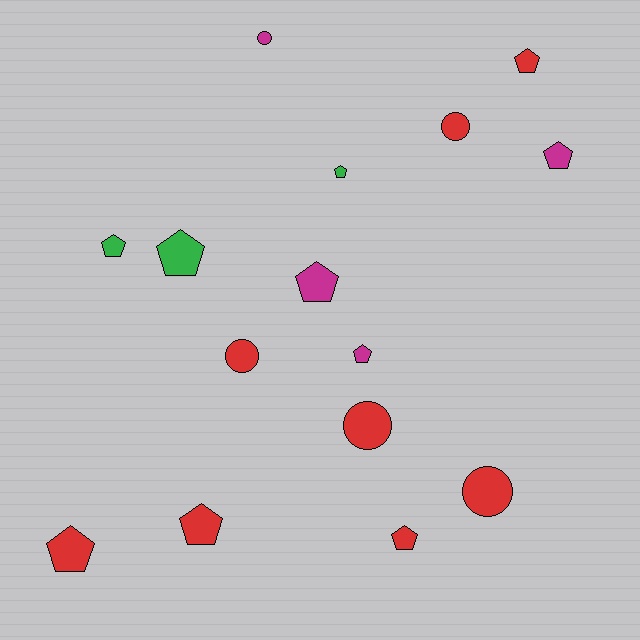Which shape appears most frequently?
Pentagon, with 10 objects.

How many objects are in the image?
There are 15 objects.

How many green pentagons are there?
There are 3 green pentagons.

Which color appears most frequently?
Red, with 8 objects.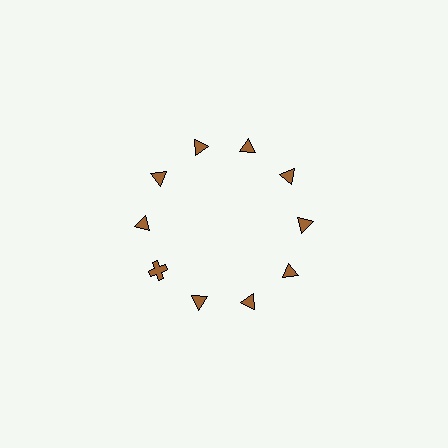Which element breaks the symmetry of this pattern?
The brown cross at roughly the 8 o'clock position breaks the symmetry. All other shapes are brown triangles.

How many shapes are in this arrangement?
There are 10 shapes arranged in a ring pattern.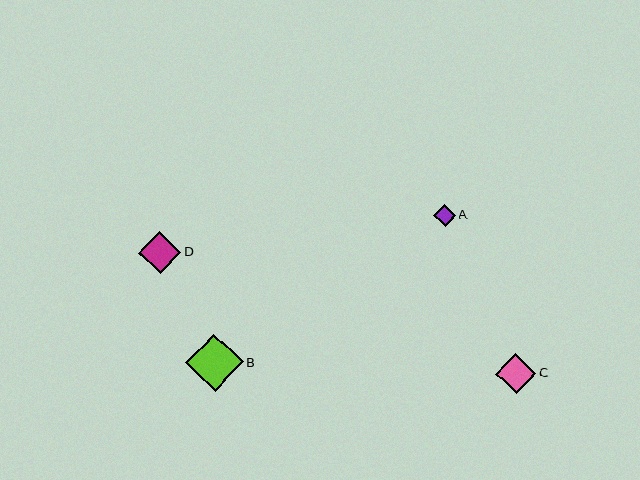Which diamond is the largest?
Diamond B is the largest with a size of approximately 57 pixels.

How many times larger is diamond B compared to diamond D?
Diamond B is approximately 1.4 times the size of diamond D.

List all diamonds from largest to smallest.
From largest to smallest: B, D, C, A.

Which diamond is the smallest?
Diamond A is the smallest with a size of approximately 22 pixels.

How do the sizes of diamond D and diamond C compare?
Diamond D and diamond C are approximately the same size.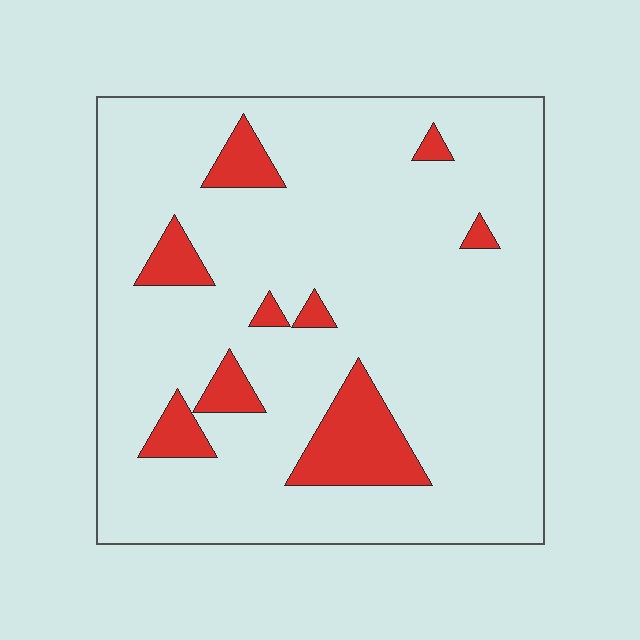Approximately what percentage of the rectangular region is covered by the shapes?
Approximately 10%.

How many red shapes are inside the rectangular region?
9.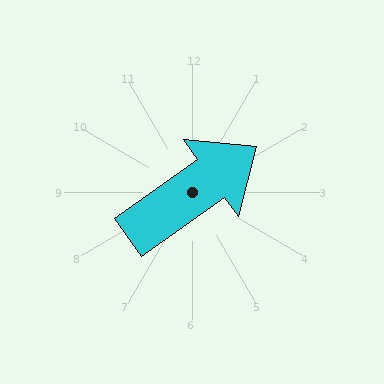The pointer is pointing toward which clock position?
Roughly 2 o'clock.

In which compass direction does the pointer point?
Northeast.